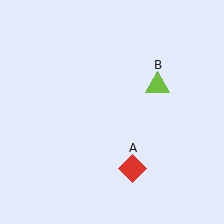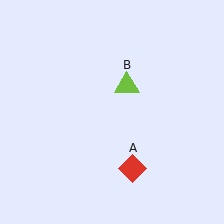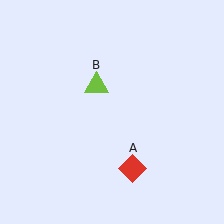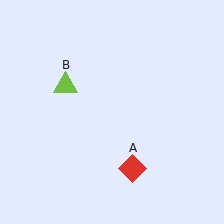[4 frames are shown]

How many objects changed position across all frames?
1 object changed position: lime triangle (object B).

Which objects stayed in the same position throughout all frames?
Red diamond (object A) remained stationary.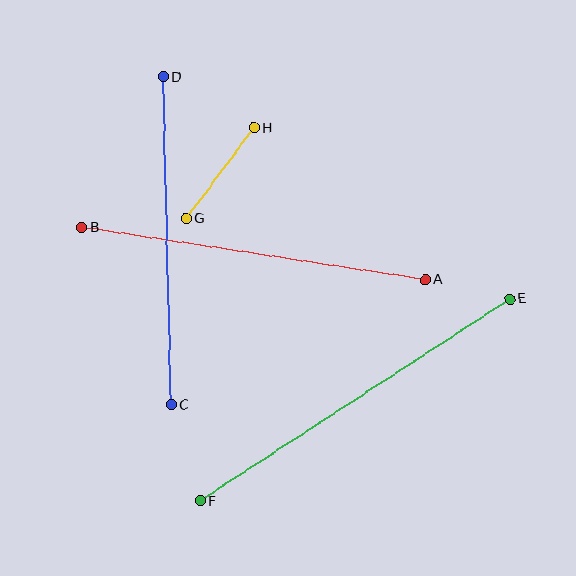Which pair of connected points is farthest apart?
Points E and F are farthest apart.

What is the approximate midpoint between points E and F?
The midpoint is at approximately (355, 400) pixels.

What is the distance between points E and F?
The distance is approximately 369 pixels.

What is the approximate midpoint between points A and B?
The midpoint is at approximately (253, 253) pixels.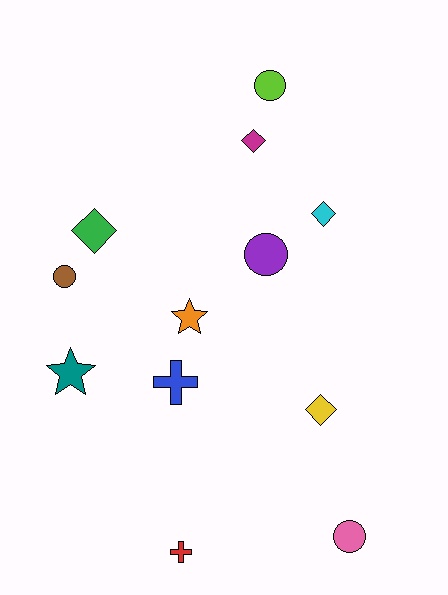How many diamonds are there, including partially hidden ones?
There are 4 diamonds.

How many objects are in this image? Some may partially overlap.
There are 12 objects.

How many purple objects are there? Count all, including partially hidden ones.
There is 1 purple object.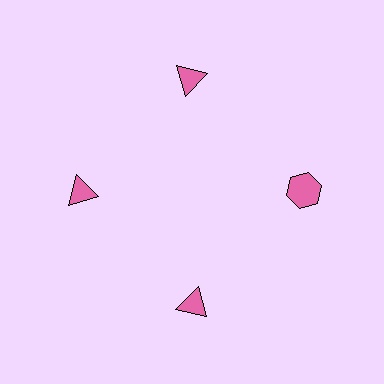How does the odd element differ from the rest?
It has a different shape: hexagon instead of triangle.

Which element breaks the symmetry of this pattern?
The pink hexagon at roughly the 3 o'clock position breaks the symmetry. All other shapes are pink triangles.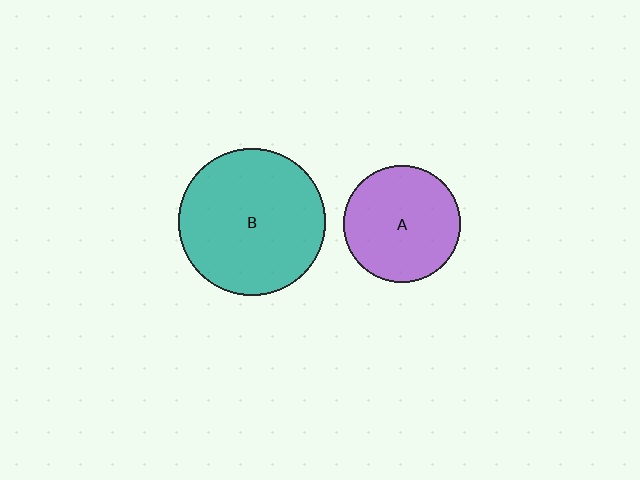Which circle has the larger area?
Circle B (teal).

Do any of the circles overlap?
No, none of the circles overlap.